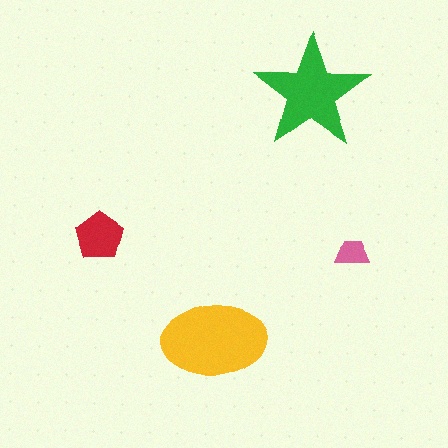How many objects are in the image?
There are 4 objects in the image.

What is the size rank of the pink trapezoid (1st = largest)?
4th.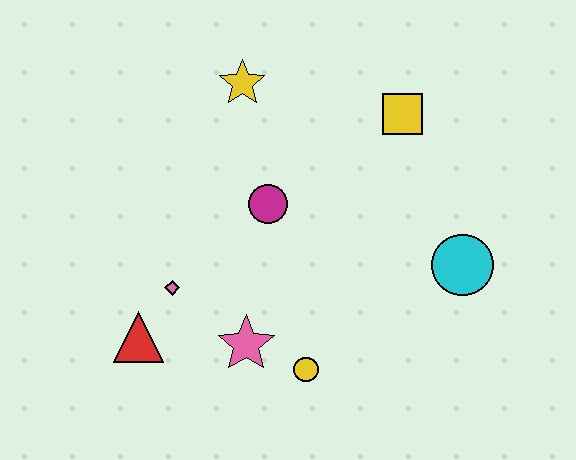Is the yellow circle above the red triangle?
No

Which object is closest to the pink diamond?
The red triangle is closest to the pink diamond.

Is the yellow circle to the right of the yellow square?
No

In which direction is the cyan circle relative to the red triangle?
The cyan circle is to the right of the red triangle.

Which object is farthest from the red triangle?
The yellow square is farthest from the red triangle.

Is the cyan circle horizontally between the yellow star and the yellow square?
No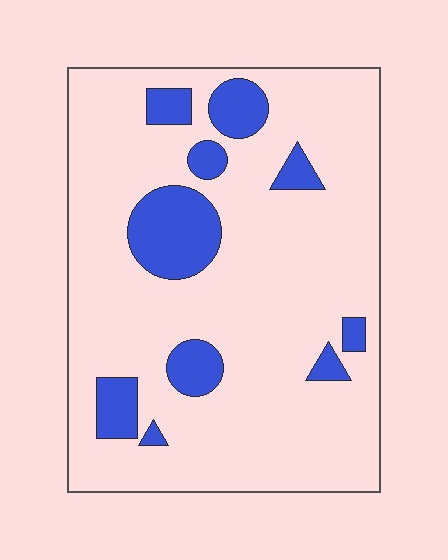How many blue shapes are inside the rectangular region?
10.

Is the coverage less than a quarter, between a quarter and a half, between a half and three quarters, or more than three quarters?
Less than a quarter.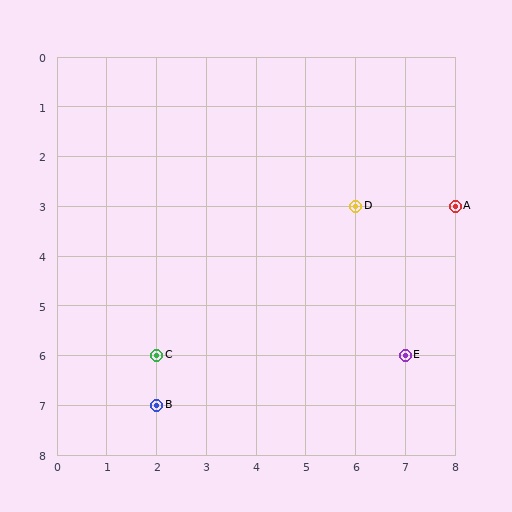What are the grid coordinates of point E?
Point E is at grid coordinates (7, 6).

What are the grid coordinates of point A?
Point A is at grid coordinates (8, 3).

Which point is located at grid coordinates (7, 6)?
Point E is at (7, 6).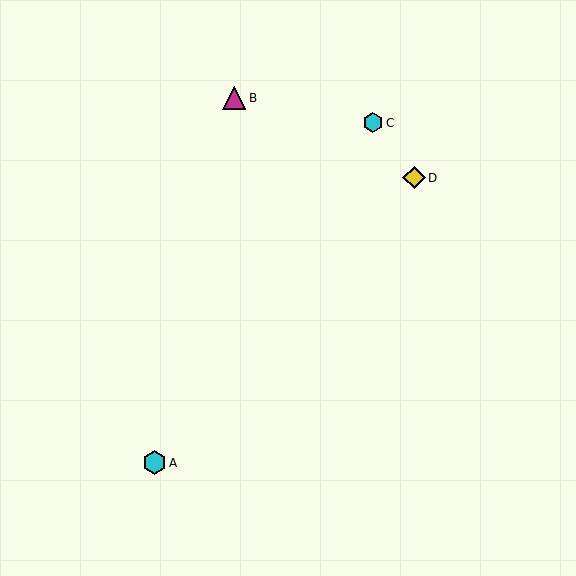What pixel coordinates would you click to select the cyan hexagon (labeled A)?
Click at (155, 463) to select the cyan hexagon A.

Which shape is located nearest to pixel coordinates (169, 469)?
The cyan hexagon (labeled A) at (155, 463) is nearest to that location.